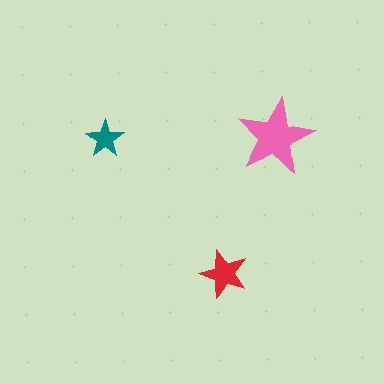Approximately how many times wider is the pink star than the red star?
About 1.5 times wider.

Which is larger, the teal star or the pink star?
The pink one.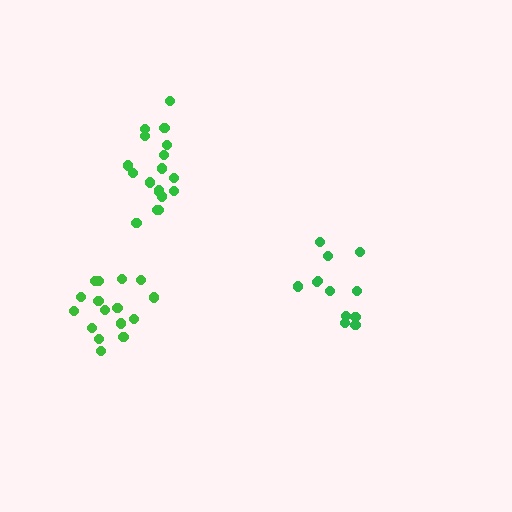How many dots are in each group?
Group 1: 18 dots, Group 2: 12 dots, Group 3: 16 dots (46 total).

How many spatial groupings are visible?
There are 3 spatial groupings.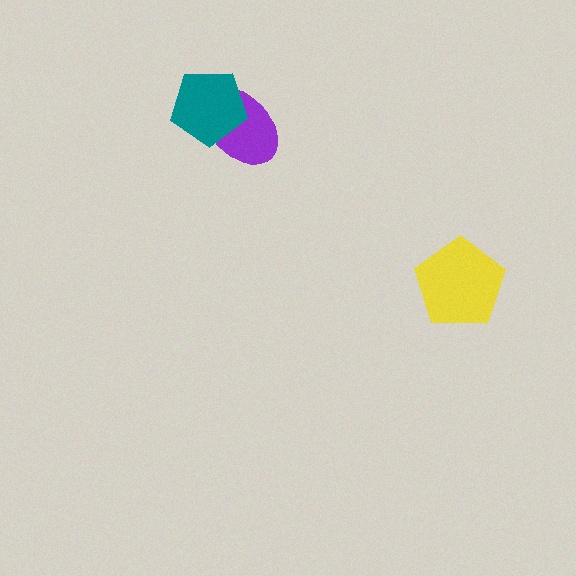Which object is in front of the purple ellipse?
The teal pentagon is in front of the purple ellipse.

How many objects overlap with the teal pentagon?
1 object overlaps with the teal pentagon.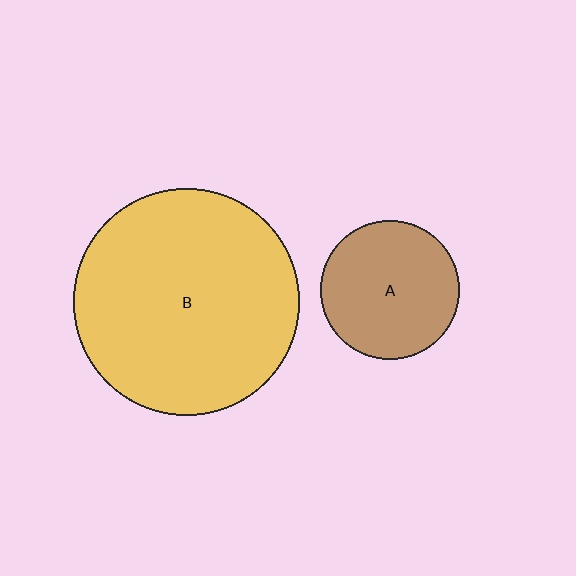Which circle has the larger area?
Circle B (yellow).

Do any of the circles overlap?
No, none of the circles overlap.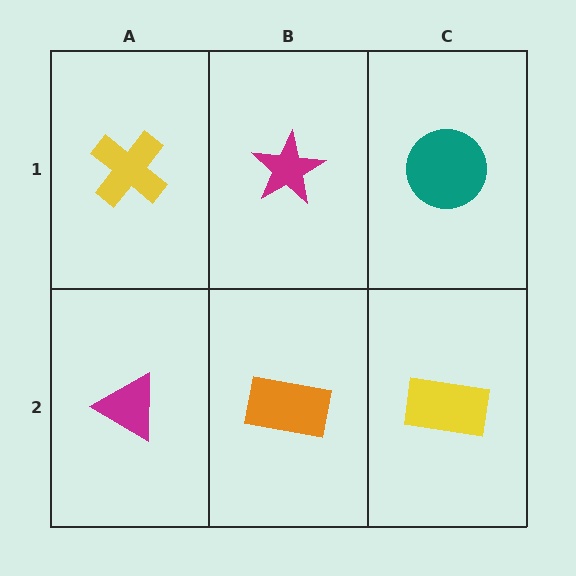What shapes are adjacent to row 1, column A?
A magenta triangle (row 2, column A), a magenta star (row 1, column B).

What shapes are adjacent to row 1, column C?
A yellow rectangle (row 2, column C), a magenta star (row 1, column B).